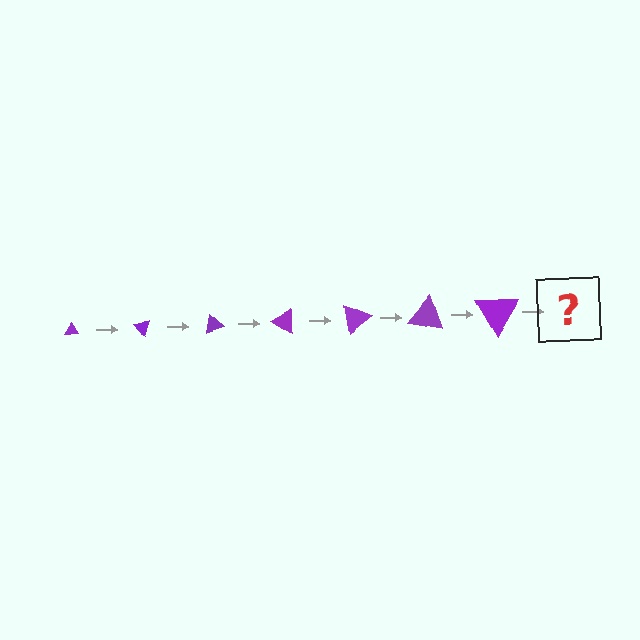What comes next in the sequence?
The next element should be a triangle, larger than the previous one and rotated 350 degrees from the start.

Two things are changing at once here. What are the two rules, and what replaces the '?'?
The two rules are that the triangle grows larger each step and it rotates 50 degrees each step. The '?' should be a triangle, larger than the previous one and rotated 350 degrees from the start.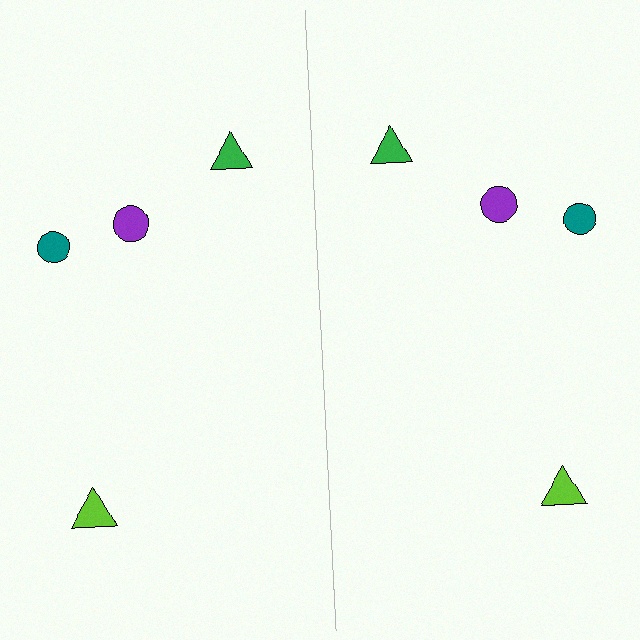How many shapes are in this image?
There are 8 shapes in this image.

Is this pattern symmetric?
Yes, this pattern has bilateral (reflection) symmetry.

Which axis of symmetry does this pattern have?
The pattern has a vertical axis of symmetry running through the center of the image.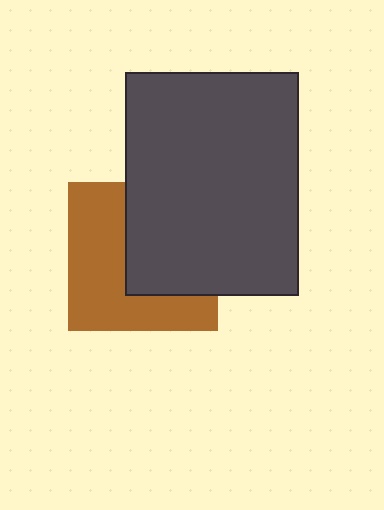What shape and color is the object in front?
The object in front is a dark gray rectangle.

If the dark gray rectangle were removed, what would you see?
You would see the complete brown square.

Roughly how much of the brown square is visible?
About half of it is visible (roughly 53%).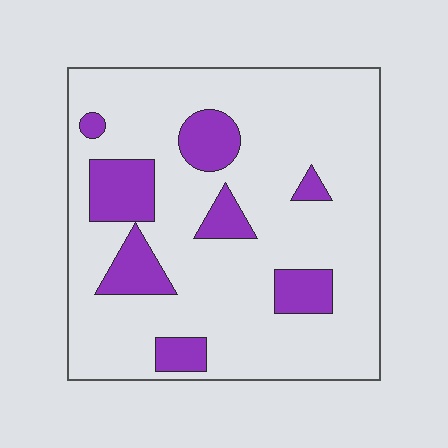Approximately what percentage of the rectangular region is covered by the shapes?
Approximately 20%.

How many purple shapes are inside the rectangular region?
8.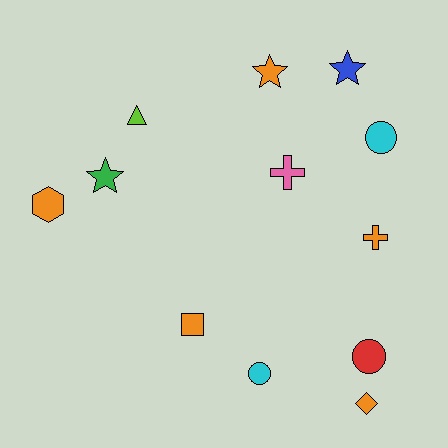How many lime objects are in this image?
There is 1 lime object.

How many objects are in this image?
There are 12 objects.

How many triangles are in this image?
There is 1 triangle.